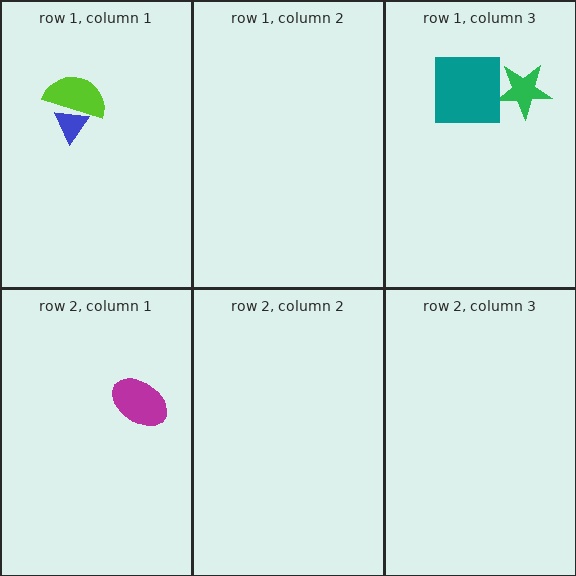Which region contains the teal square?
The row 1, column 3 region.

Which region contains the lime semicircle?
The row 1, column 1 region.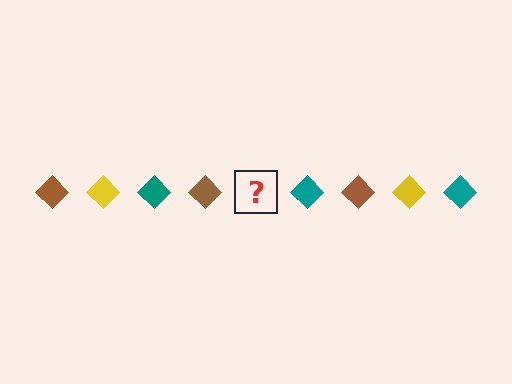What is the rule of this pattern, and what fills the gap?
The rule is that the pattern cycles through brown, yellow, teal diamonds. The gap should be filled with a yellow diamond.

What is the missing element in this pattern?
The missing element is a yellow diamond.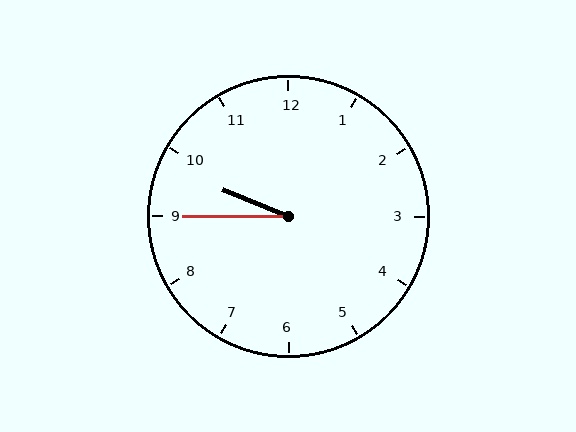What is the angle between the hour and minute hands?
Approximately 22 degrees.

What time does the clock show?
9:45.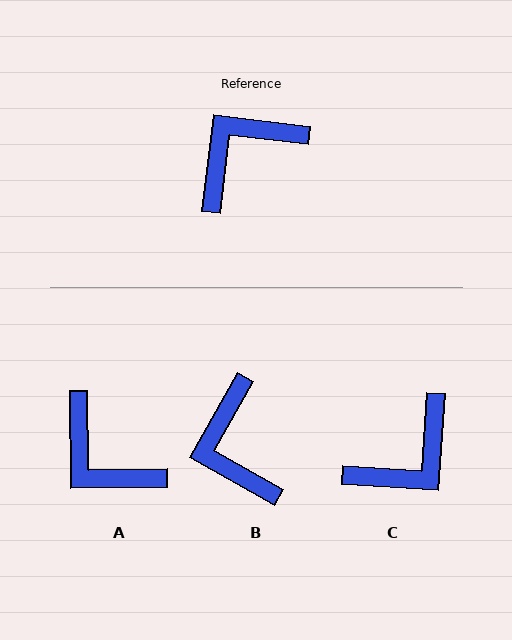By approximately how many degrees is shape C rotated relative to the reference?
Approximately 177 degrees clockwise.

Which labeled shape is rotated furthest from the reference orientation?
C, about 177 degrees away.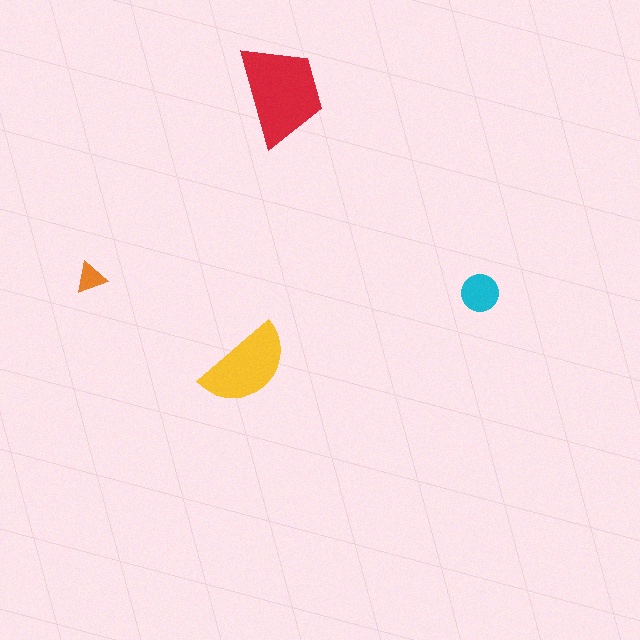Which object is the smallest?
The orange triangle.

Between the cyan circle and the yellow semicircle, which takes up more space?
The yellow semicircle.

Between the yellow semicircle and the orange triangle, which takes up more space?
The yellow semicircle.